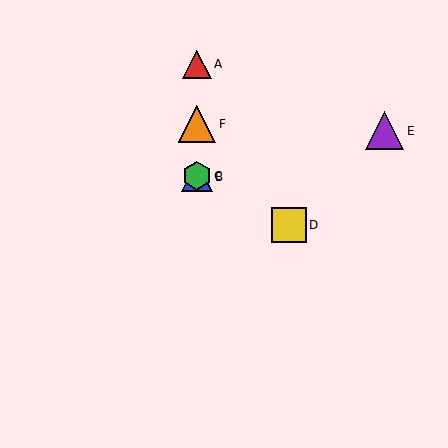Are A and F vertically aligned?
Yes, both are at x≈197.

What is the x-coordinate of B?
Object B is at x≈197.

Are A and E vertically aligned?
No, A is at x≈197 and E is at x≈384.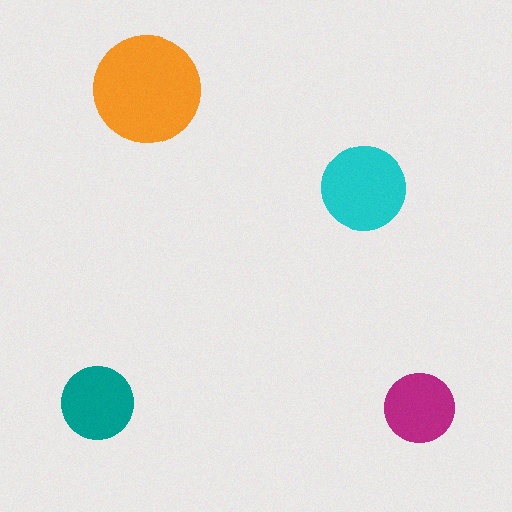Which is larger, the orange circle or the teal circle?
The orange one.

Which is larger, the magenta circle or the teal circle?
The teal one.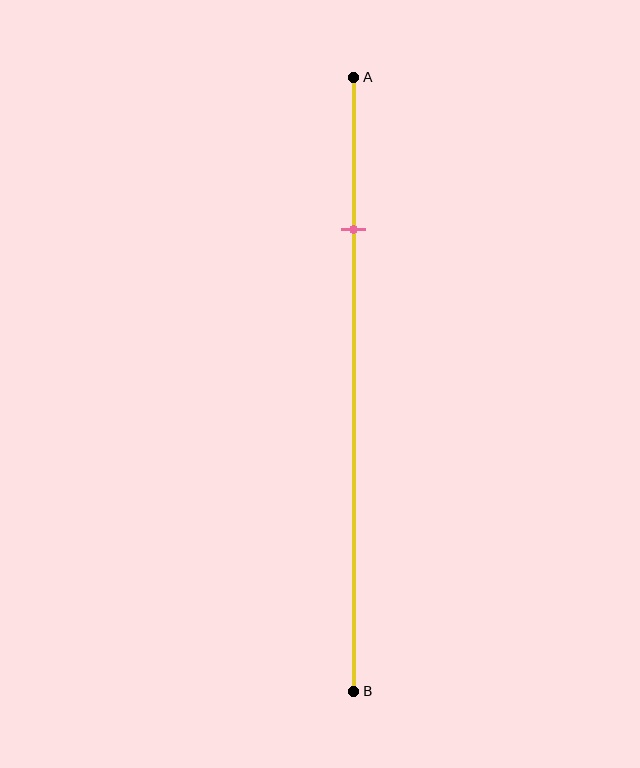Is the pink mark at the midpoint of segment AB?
No, the mark is at about 25% from A, not at the 50% midpoint.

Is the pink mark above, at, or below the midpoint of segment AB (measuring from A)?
The pink mark is above the midpoint of segment AB.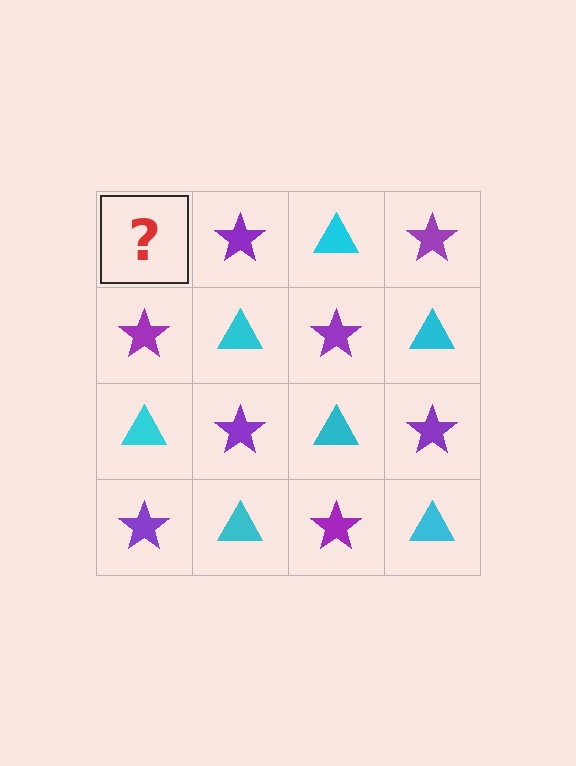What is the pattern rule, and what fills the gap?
The rule is that it alternates cyan triangle and purple star in a checkerboard pattern. The gap should be filled with a cyan triangle.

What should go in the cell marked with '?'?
The missing cell should contain a cyan triangle.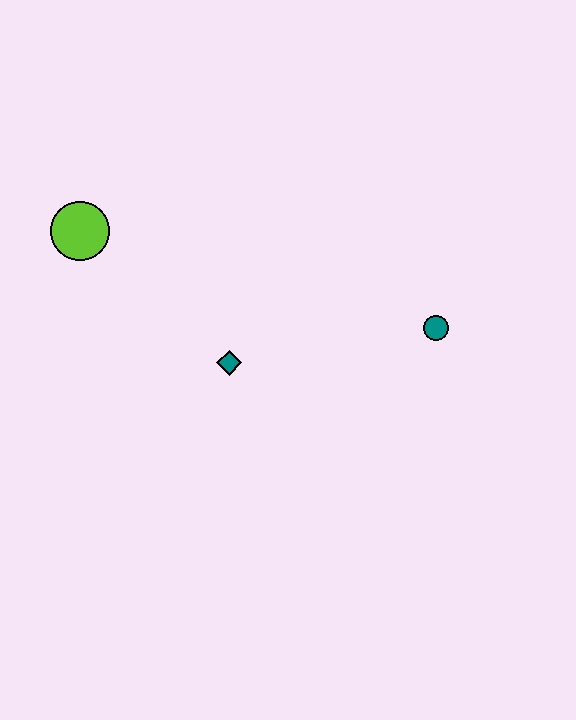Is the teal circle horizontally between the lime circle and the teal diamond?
No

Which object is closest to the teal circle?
The teal diamond is closest to the teal circle.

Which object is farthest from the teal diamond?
The teal circle is farthest from the teal diamond.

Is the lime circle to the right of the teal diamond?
No